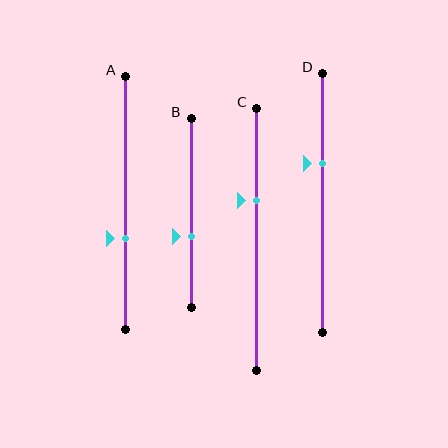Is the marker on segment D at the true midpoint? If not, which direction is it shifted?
No, the marker on segment D is shifted upward by about 15% of the segment length.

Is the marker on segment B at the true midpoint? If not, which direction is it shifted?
No, the marker on segment B is shifted downward by about 12% of the segment length.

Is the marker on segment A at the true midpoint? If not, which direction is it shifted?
No, the marker on segment A is shifted downward by about 14% of the segment length.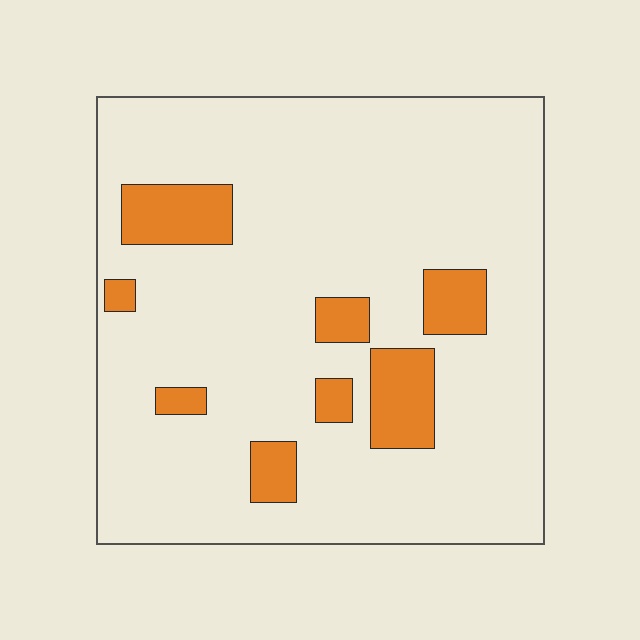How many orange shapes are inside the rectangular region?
8.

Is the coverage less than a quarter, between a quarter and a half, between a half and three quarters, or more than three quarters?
Less than a quarter.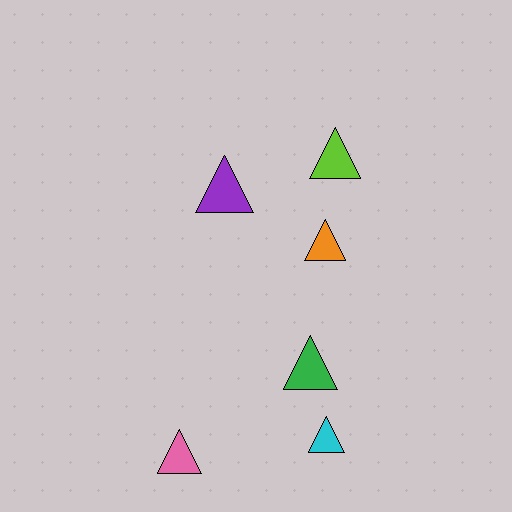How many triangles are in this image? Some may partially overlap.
There are 6 triangles.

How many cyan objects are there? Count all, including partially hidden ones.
There is 1 cyan object.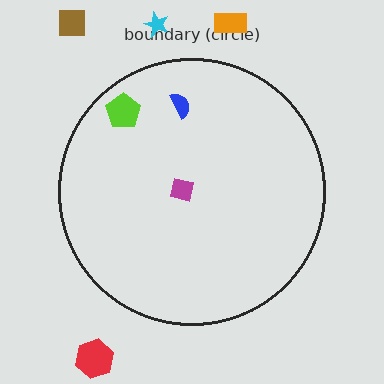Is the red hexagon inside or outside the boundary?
Outside.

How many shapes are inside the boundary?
3 inside, 4 outside.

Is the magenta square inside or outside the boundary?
Inside.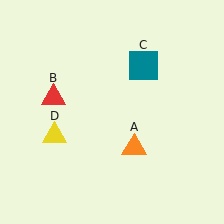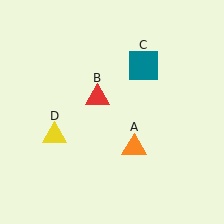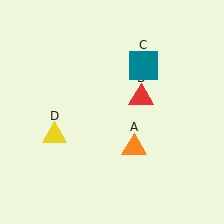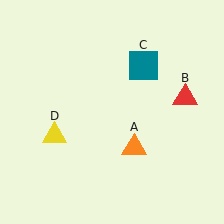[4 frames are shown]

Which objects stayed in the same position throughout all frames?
Orange triangle (object A) and teal square (object C) and yellow triangle (object D) remained stationary.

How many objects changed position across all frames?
1 object changed position: red triangle (object B).